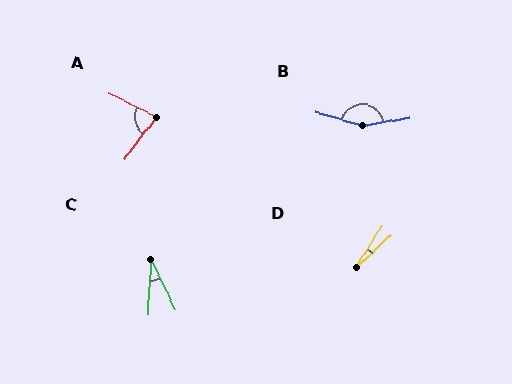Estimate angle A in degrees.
Approximately 79 degrees.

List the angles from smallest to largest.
D (15°), C (28°), A (79°), B (154°).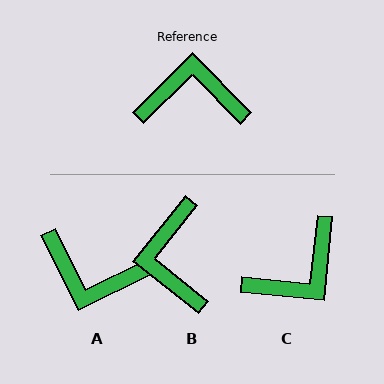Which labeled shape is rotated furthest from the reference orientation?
A, about 161 degrees away.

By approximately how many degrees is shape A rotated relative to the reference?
Approximately 161 degrees counter-clockwise.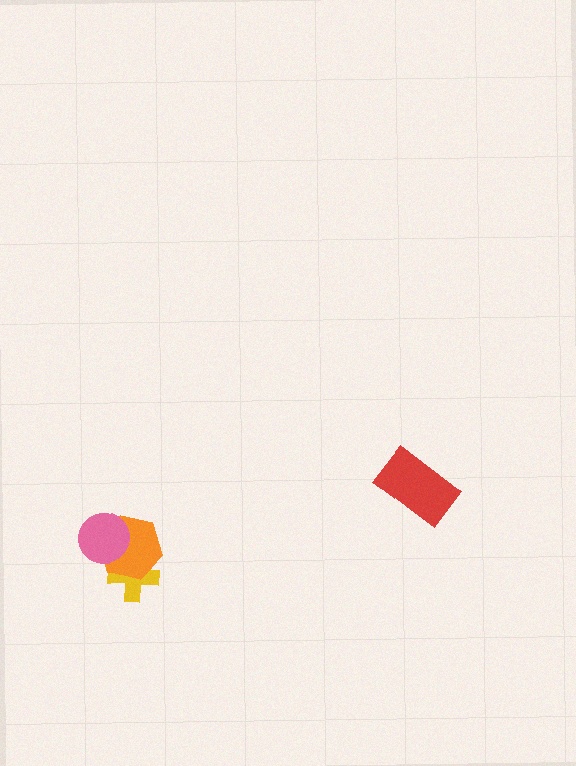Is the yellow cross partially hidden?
Yes, it is partially covered by another shape.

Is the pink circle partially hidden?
No, no other shape covers it.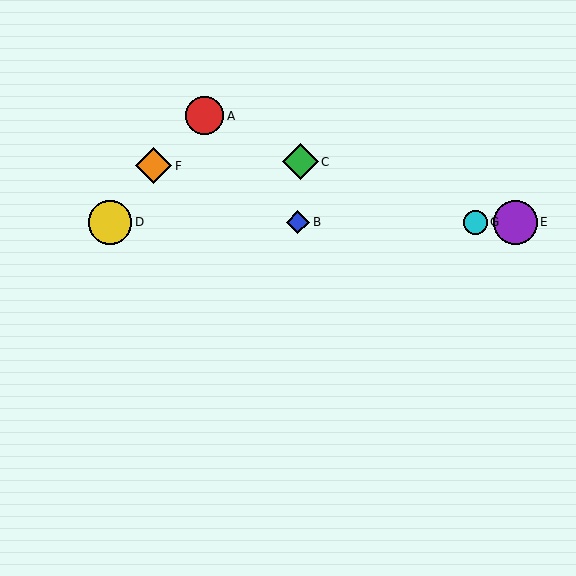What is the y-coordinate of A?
Object A is at y≈116.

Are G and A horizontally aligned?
No, G is at y≈222 and A is at y≈116.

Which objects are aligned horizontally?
Objects B, D, E, G are aligned horizontally.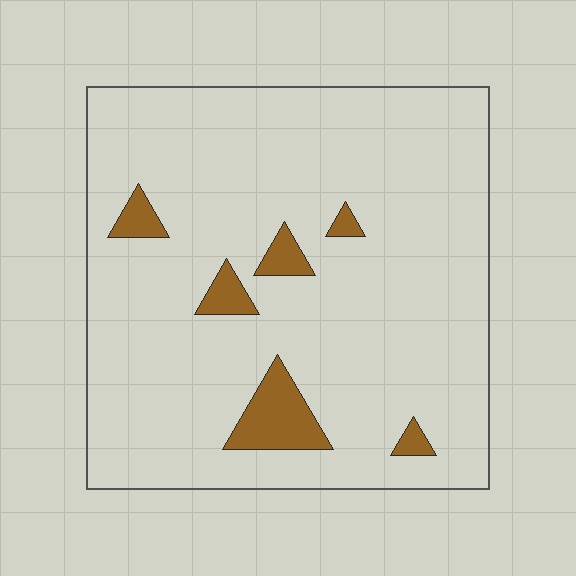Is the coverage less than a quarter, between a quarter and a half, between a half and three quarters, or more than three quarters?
Less than a quarter.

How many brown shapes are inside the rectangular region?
6.